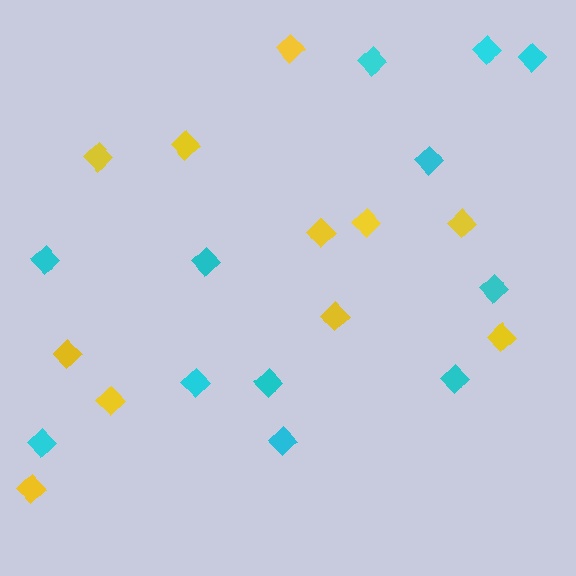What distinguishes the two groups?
There are 2 groups: one group of yellow diamonds (11) and one group of cyan diamonds (12).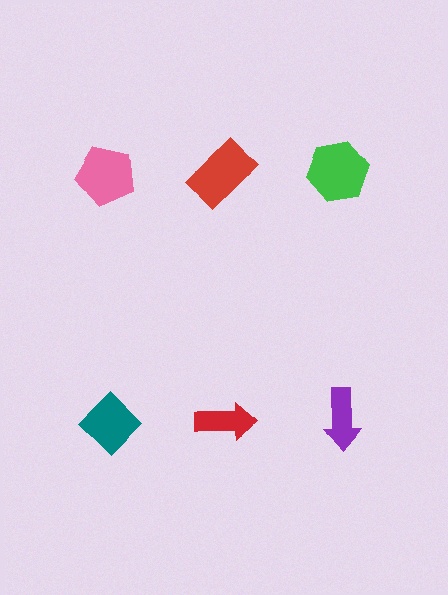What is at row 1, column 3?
A green hexagon.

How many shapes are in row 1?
3 shapes.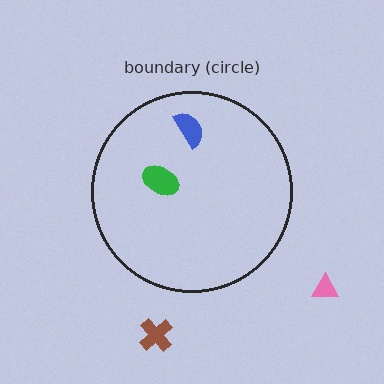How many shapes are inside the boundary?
2 inside, 2 outside.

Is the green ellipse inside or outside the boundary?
Inside.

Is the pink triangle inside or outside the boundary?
Outside.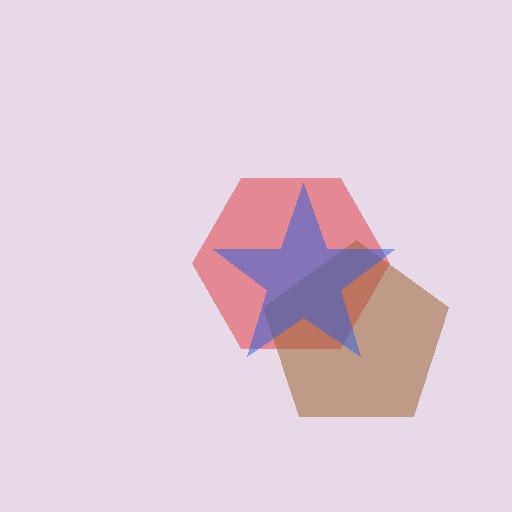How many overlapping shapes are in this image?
There are 3 overlapping shapes in the image.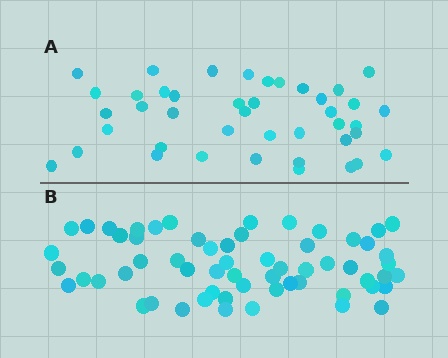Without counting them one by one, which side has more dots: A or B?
Region B (the bottom region) has more dots.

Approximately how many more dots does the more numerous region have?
Region B has approximately 20 more dots than region A.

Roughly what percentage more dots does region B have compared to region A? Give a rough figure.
About 45% more.